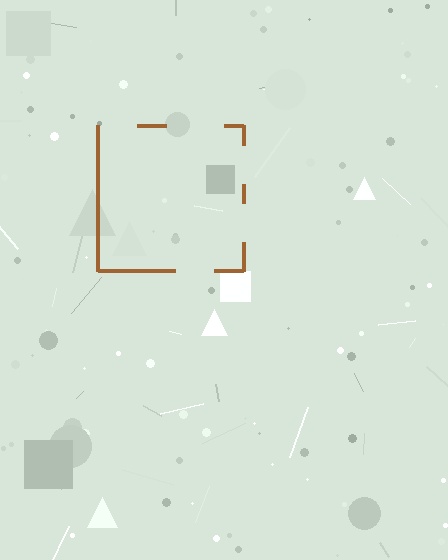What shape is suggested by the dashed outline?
The dashed outline suggests a square.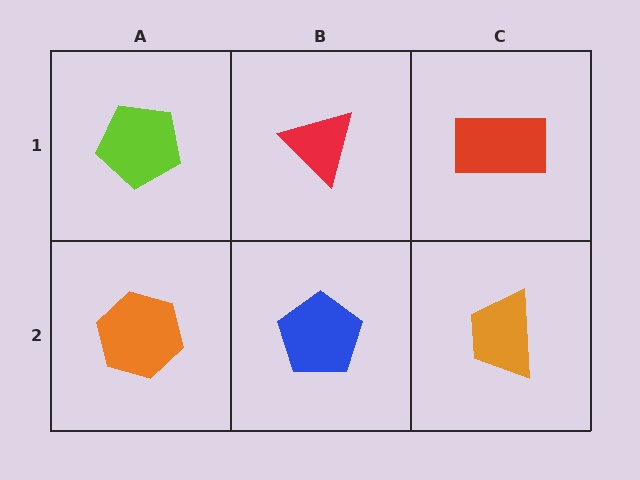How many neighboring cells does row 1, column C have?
2.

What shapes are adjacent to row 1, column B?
A blue pentagon (row 2, column B), a lime pentagon (row 1, column A), a red rectangle (row 1, column C).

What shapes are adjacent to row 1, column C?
An orange trapezoid (row 2, column C), a red triangle (row 1, column B).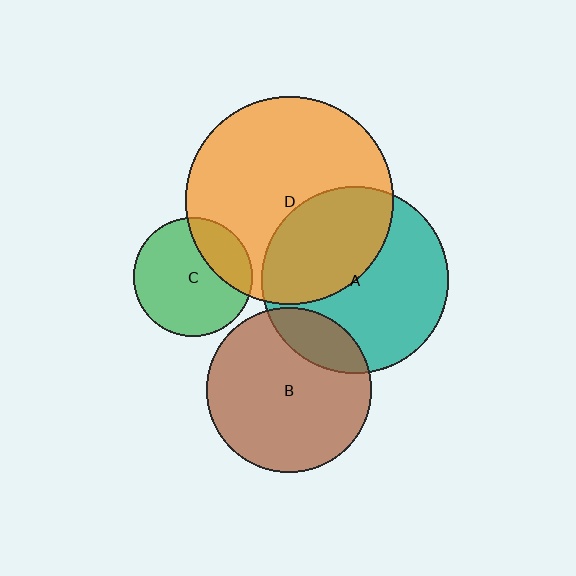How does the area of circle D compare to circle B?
Approximately 1.6 times.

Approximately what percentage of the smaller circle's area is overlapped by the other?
Approximately 40%.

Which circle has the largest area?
Circle D (orange).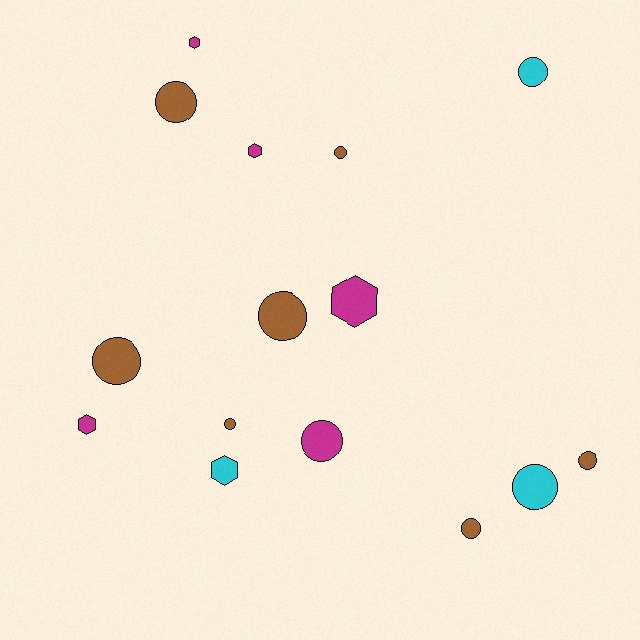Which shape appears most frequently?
Circle, with 10 objects.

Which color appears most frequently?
Brown, with 7 objects.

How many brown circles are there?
There are 7 brown circles.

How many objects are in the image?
There are 15 objects.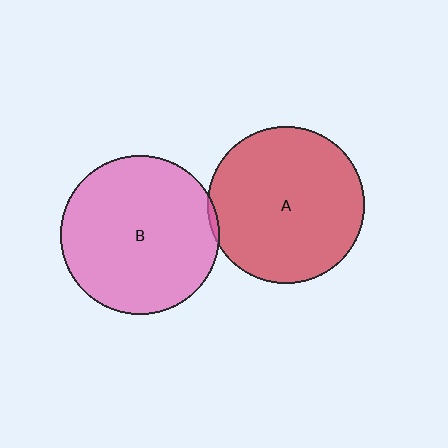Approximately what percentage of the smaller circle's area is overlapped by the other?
Approximately 5%.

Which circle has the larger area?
Circle B (pink).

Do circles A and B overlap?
Yes.